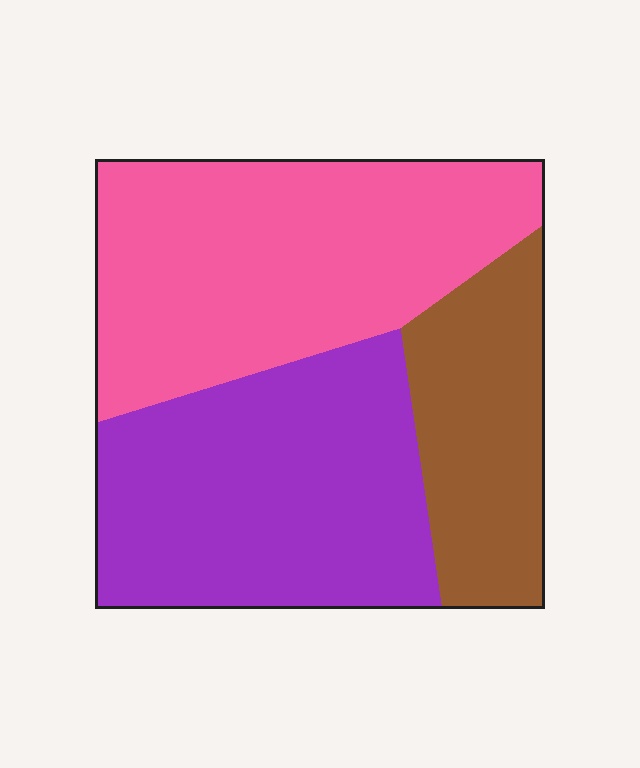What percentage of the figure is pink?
Pink covers about 40% of the figure.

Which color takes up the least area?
Brown, at roughly 20%.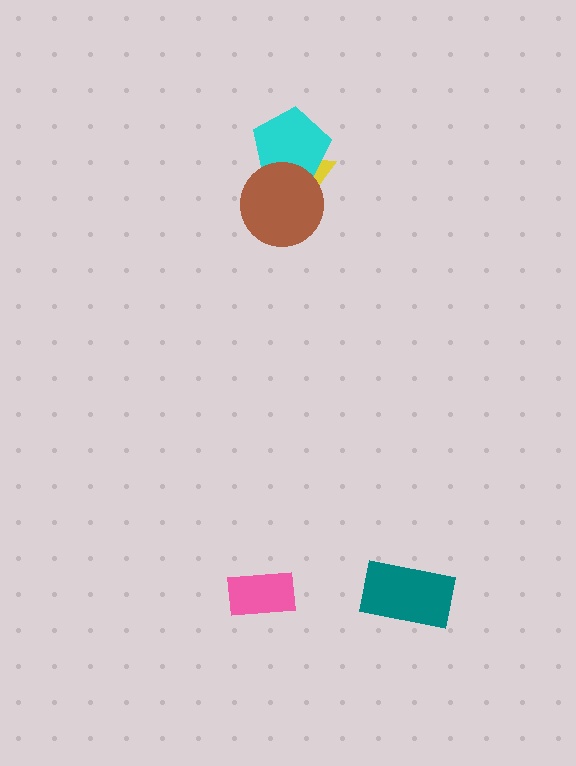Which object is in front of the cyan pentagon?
The brown circle is in front of the cyan pentagon.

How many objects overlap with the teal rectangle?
0 objects overlap with the teal rectangle.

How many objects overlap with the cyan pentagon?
2 objects overlap with the cyan pentagon.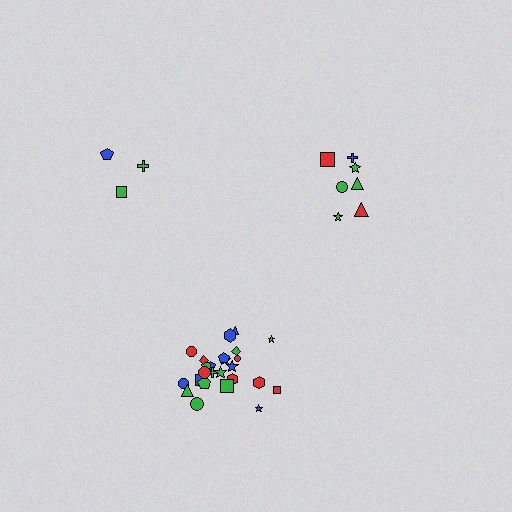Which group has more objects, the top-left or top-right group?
The top-right group.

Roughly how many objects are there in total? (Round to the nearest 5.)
Roughly 35 objects in total.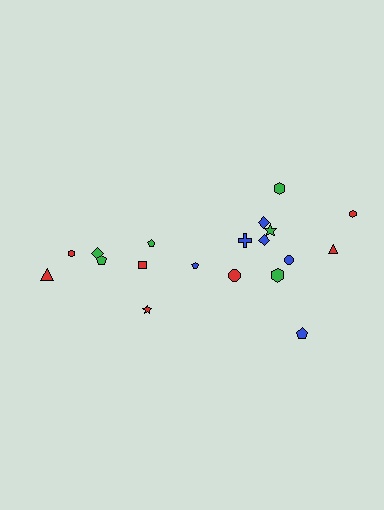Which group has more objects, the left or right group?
The right group.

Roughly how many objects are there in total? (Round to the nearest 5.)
Roughly 20 objects in total.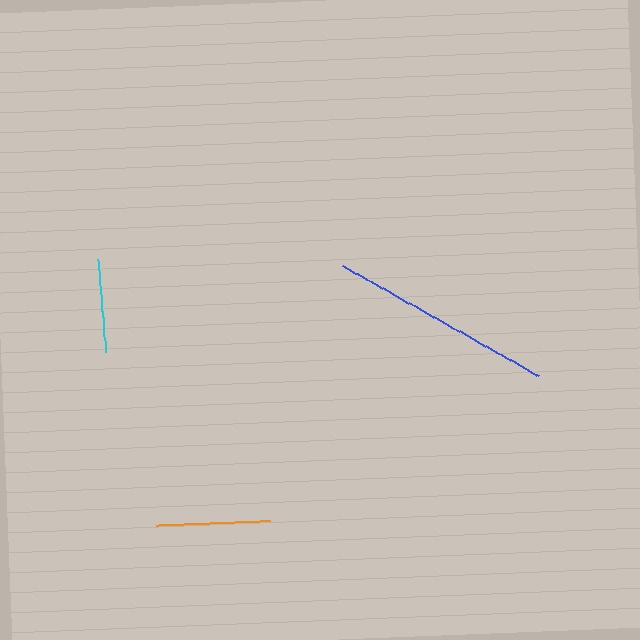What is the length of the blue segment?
The blue segment is approximately 226 pixels long.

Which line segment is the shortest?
The cyan line is the shortest at approximately 94 pixels.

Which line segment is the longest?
The blue line is the longest at approximately 226 pixels.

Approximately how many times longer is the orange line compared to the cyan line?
The orange line is approximately 1.2 times the length of the cyan line.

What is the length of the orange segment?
The orange segment is approximately 114 pixels long.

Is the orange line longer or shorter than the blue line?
The blue line is longer than the orange line.